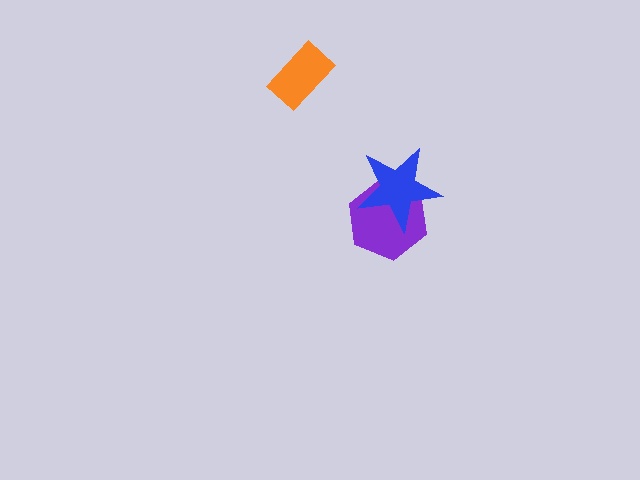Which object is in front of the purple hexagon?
The blue star is in front of the purple hexagon.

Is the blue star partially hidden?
No, no other shape covers it.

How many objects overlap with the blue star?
1 object overlaps with the blue star.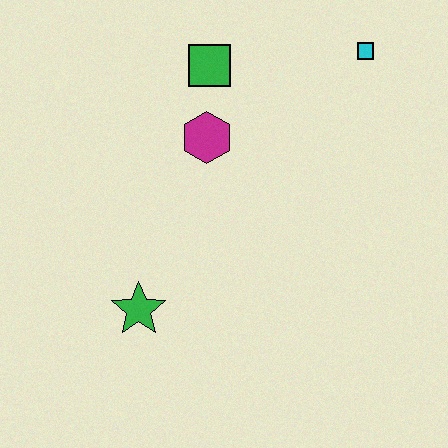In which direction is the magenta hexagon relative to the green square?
The magenta hexagon is below the green square.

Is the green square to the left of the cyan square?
Yes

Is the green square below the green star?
No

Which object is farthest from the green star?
The cyan square is farthest from the green star.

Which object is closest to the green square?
The magenta hexagon is closest to the green square.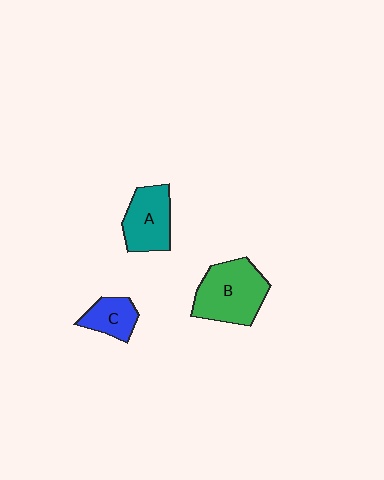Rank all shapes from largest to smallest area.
From largest to smallest: B (green), A (teal), C (blue).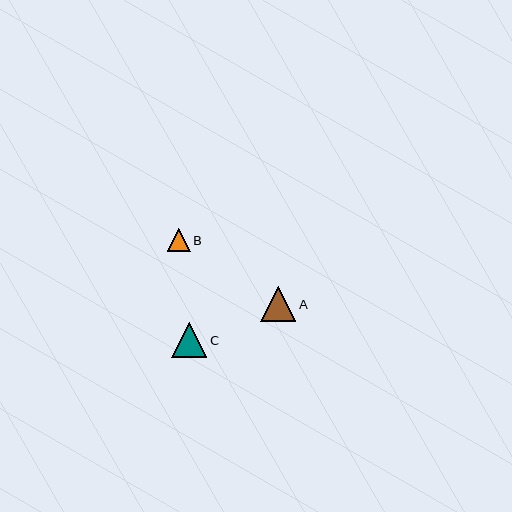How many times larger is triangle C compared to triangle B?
Triangle C is approximately 1.5 times the size of triangle B.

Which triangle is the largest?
Triangle A is the largest with a size of approximately 36 pixels.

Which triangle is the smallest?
Triangle B is the smallest with a size of approximately 23 pixels.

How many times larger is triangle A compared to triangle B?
Triangle A is approximately 1.5 times the size of triangle B.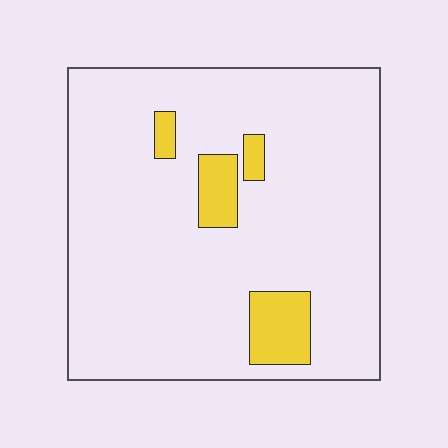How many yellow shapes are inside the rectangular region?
4.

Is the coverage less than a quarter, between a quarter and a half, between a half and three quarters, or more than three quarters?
Less than a quarter.